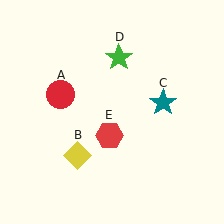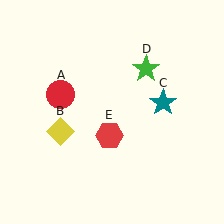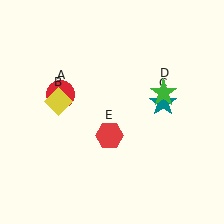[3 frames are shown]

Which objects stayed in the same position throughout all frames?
Red circle (object A) and teal star (object C) and red hexagon (object E) remained stationary.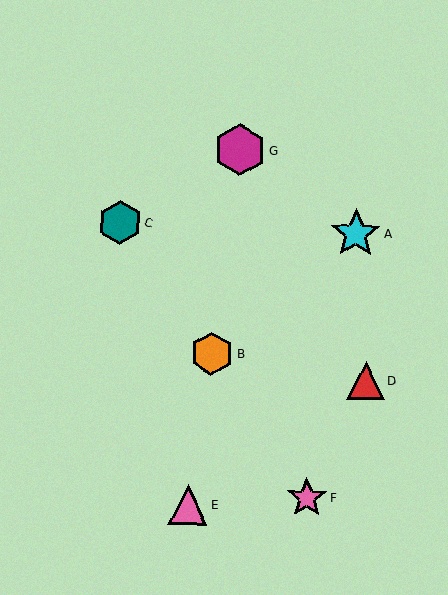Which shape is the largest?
The magenta hexagon (labeled G) is the largest.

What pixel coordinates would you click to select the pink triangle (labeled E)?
Click at (188, 505) to select the pink triangle E.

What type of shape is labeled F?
Shape F is a pink star.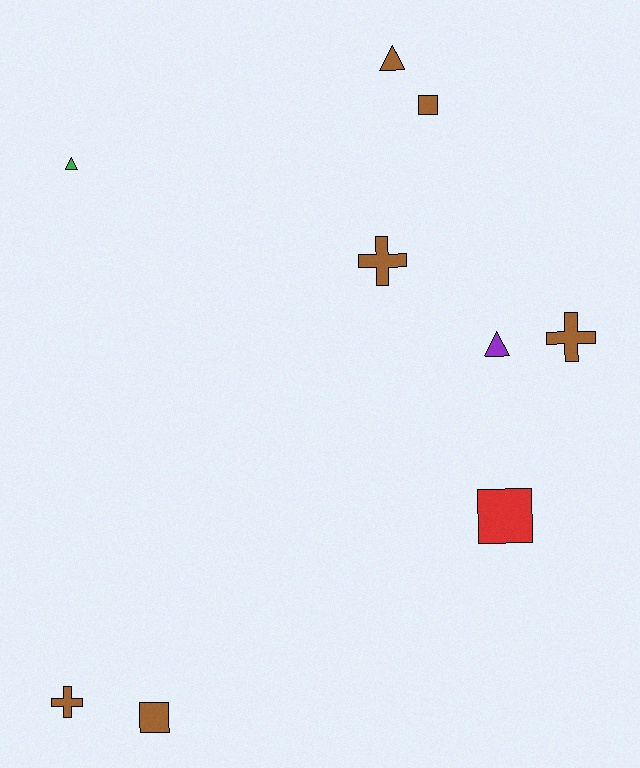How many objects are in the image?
There are 9 objects.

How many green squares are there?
There are no green squares.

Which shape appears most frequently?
Square, with 3 objects.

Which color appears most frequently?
Brown, with 6 objects.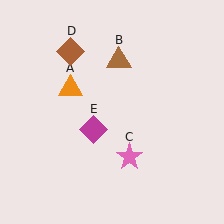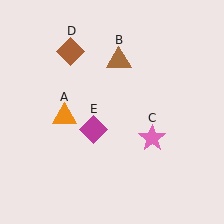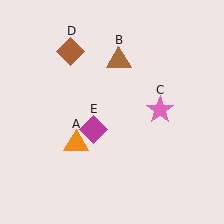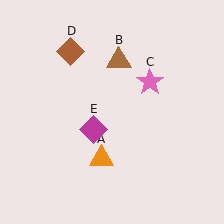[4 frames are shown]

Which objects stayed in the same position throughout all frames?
Brown triangle (object B) and brown diamond (object D) and magenta diamond (object E) remained stationary.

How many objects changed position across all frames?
2 objects changed position: orange triangle (object A), pink star (object C).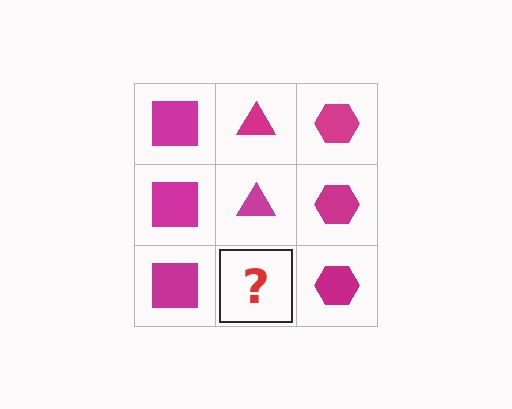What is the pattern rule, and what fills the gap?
The rule is that each column has a consistent shape. The gap should be filled with a magenta triangle.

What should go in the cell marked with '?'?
The missing cell should contain a magenta triangle.